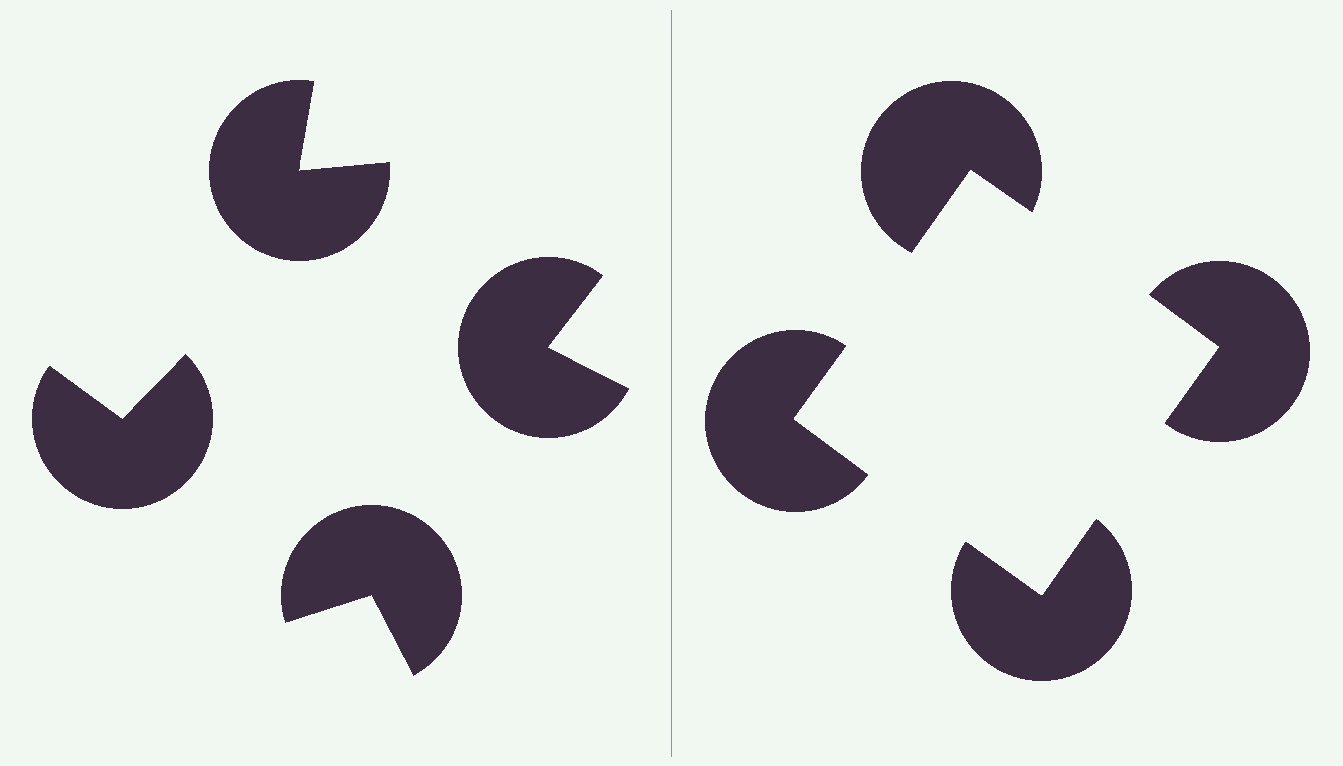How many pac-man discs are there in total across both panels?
8 — 4 on each side.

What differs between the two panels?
The pac-man discs are positioned identically on both sides; only the wedge orientations differ. On the right they align to a square; on the left they are misaligned.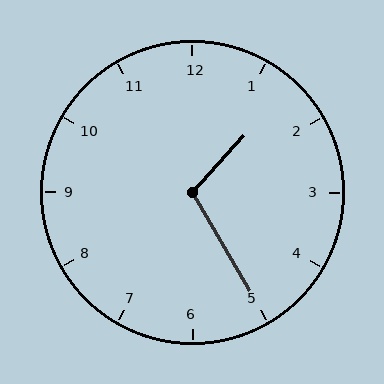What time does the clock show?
1:25.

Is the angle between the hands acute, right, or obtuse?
It is obtuse.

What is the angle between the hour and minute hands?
Approximately 108 degrees.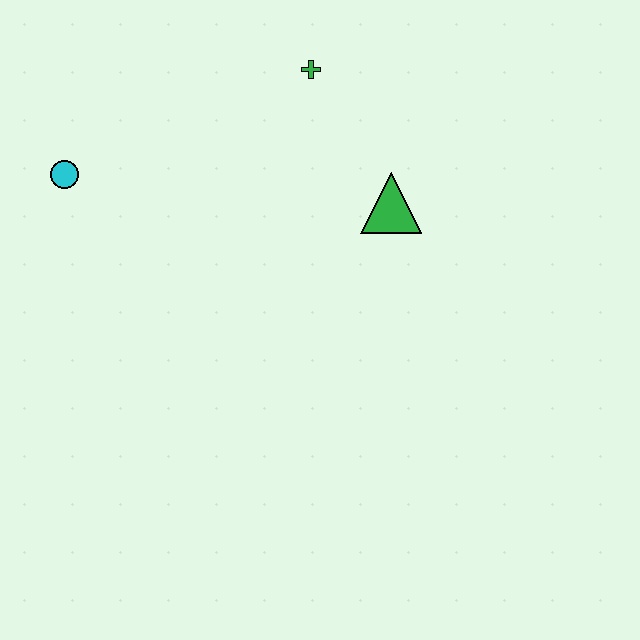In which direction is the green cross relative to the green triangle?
The green cross is above the green triangle.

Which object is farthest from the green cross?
The cyan circle is farthest from the green cross.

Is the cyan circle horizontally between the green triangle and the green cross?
No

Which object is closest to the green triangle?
The green cross is closest to the green triangle.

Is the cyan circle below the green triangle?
No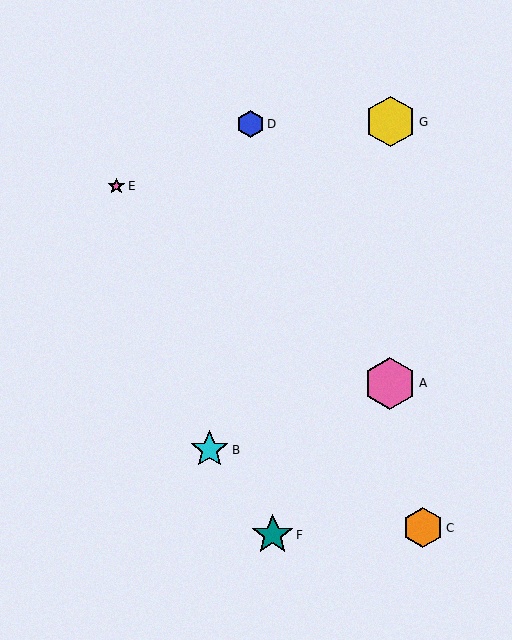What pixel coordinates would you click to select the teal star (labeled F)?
Click at (273, 535) to select the teal star F.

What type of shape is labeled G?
Shape G is a yellow hexagon.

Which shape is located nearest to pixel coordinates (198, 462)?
The cyan star (labeled B) at (210, 450) is nearest to that location.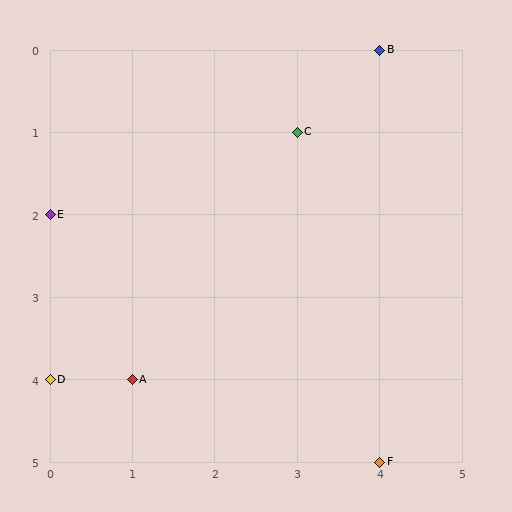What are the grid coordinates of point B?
Point B is at grid coordinates (4, 0).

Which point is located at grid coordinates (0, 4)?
Point D is at (0, 4).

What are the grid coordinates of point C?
Point C is at grid coordinates (3, 1).